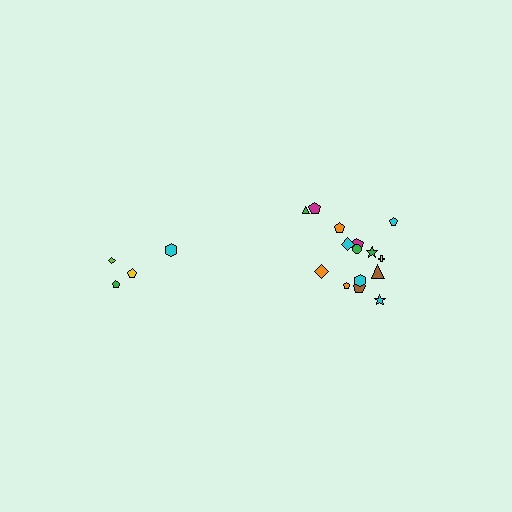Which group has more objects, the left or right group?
The right group.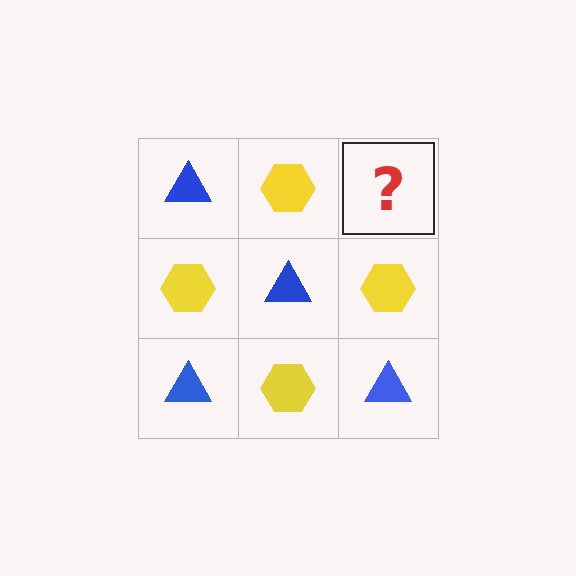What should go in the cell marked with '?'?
The missing cell should contain a blue triangle.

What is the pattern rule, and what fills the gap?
The rule is that it alternates blue triangle and yellow hexagon in a checkerboard pattern. The gap should be filled with a blue triangle.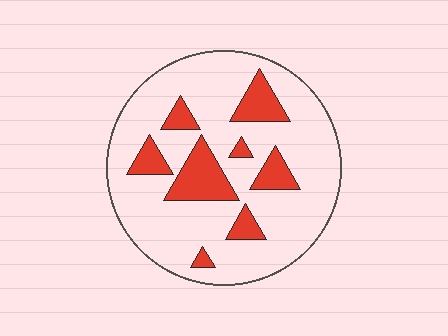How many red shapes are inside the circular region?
8.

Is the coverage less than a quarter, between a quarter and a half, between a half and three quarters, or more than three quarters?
Less than a quarter.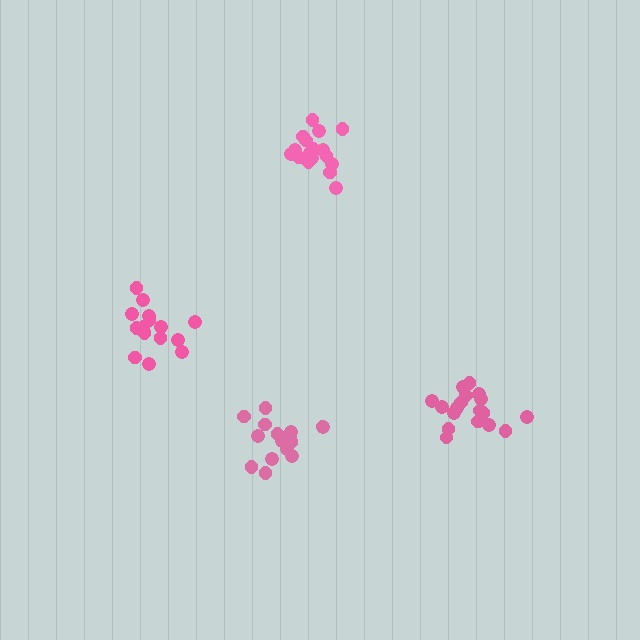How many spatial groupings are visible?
There are 4 spatial groupings.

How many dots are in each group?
Group 1: 15 dots, Group 2: 17 dots, Group 3: 19 dots, Group 4: 17 dots (68 total).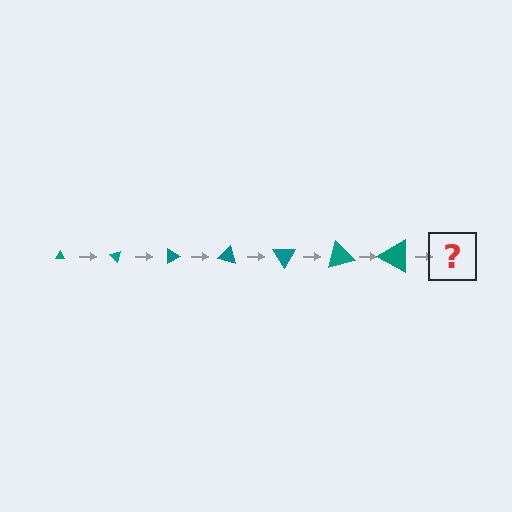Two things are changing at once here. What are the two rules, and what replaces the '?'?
The two rules are that the triangle grows larger each step and it rotates 45 degrees each step. The '?' should be a triangle, larger than the previous one and rotated 315 degrees from the start.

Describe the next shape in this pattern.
It should be a triangle, larger than the previous one and rotated 315 degrees from the start.